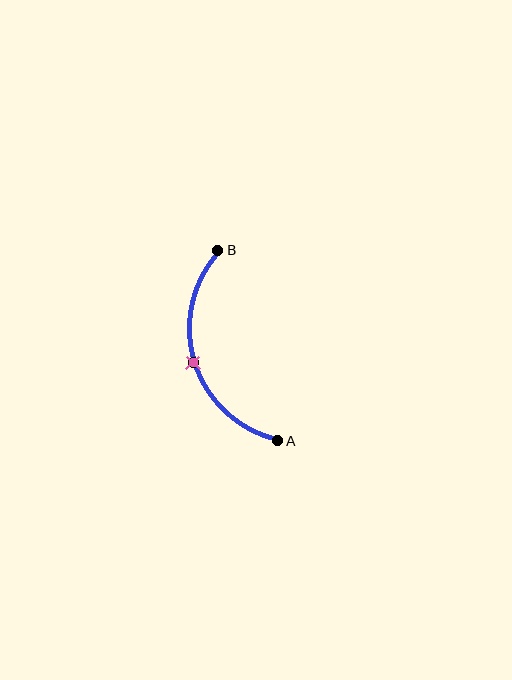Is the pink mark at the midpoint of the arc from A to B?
Yes. The pink mark lies on the arc at equal arc-length from both A and B — it is the arc midpoint.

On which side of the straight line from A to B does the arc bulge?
The arc bulges to the left of the straight line connecting A and B.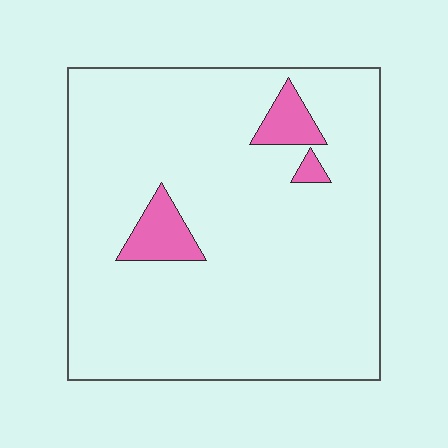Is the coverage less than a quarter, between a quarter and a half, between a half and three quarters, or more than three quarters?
Less than a quarter.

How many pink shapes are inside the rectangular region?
3.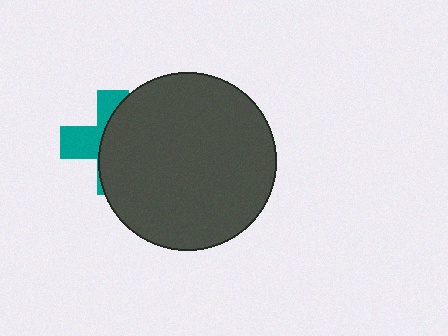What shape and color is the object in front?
The object in front is a dark gray circle.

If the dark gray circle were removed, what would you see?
You would see the complete teal cross.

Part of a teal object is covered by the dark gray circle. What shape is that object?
It is a cross.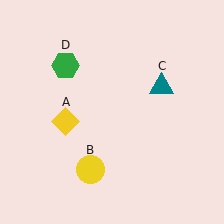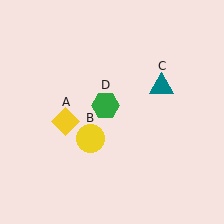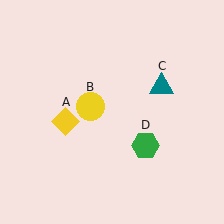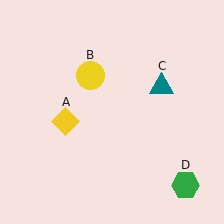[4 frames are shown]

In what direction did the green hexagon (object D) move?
The green hexagon (object D) moved down and to the right.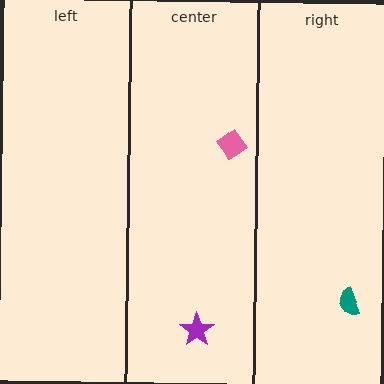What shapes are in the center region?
The purple star, the pink diamond.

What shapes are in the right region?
The teal semicircle.